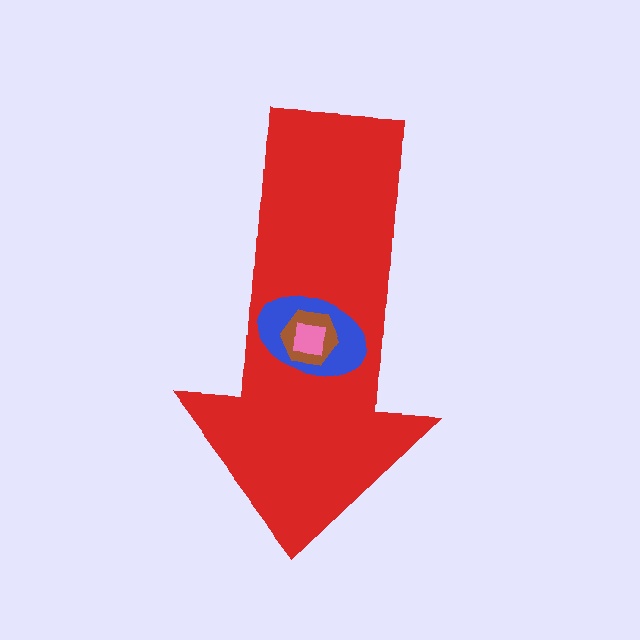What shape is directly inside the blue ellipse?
The brown hexagon.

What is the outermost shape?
The red arrow.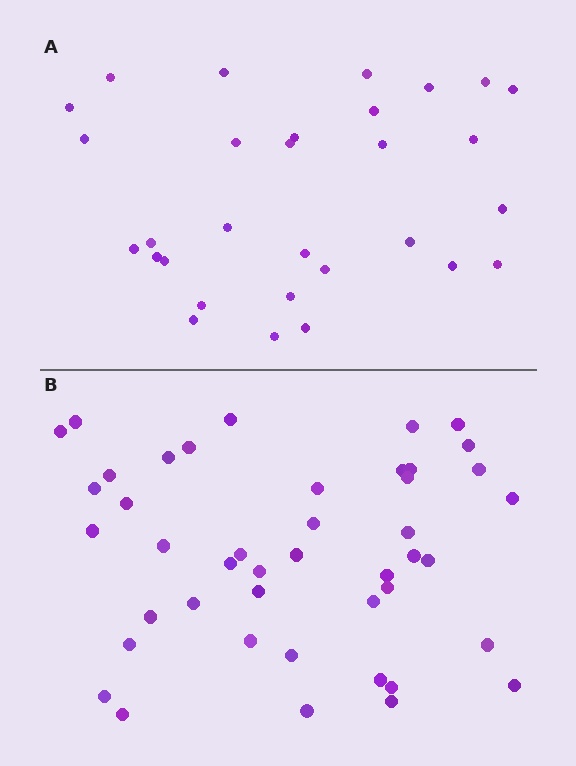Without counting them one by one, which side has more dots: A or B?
Region B (the bottom region) has more dots.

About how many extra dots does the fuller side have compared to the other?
Region B has approximately 15 more dots than region A.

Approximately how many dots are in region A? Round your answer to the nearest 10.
About 30 dots.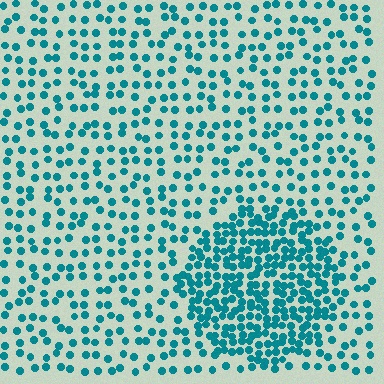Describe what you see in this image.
The image contains small teal elements arranged at two different densities. A circle-shaped region is visible where the elements are more densely packed than the surrounding area.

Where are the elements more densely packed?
The elements are more densely packed inside the circle boundary.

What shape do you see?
I see a circle.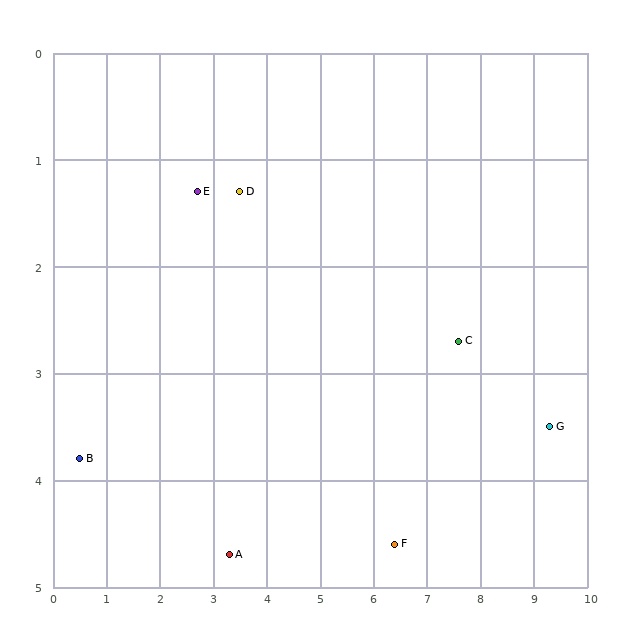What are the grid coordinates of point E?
Point E is at approximately (2.7, 1.3).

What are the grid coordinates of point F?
Point F is at approximately (6.4, 4.6).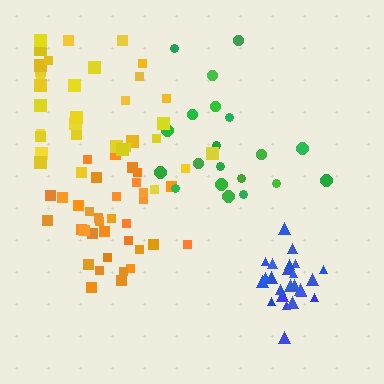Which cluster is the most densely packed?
Blue.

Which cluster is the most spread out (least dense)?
Yellow.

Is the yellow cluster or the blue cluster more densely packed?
Blue.